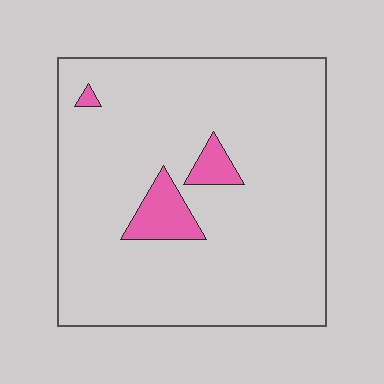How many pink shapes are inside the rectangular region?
3.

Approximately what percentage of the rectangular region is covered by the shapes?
Approximately 5%.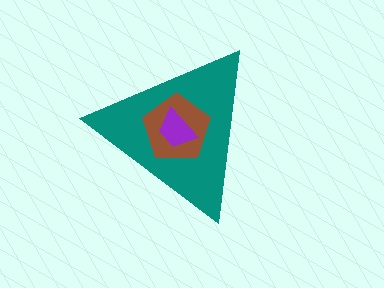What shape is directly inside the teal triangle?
The brown pentagon.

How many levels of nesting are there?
3.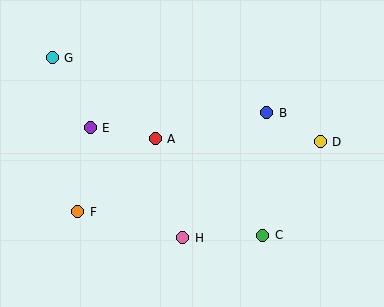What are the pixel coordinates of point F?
Point F is at (78, 212).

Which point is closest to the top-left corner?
Point G is closest to the top-left corner.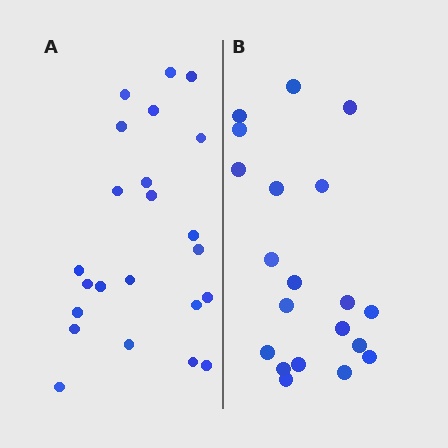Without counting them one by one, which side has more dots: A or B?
Region A (the left region) has more dots.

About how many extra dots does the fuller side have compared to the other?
Region A has just a few more — roughly 2 or 3 more dots than region B.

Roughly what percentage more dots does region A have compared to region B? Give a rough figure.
About 15% more.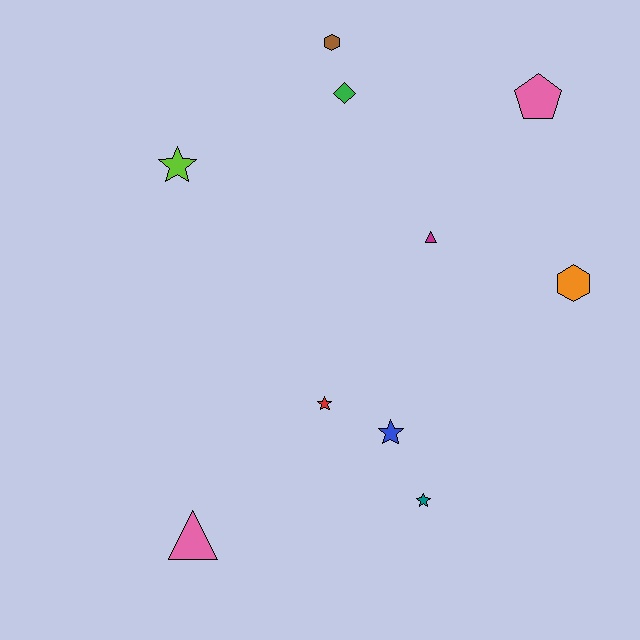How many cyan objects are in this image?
There are no cyan objects.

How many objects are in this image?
There are 10 objects.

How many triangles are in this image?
There are 2 triangles.